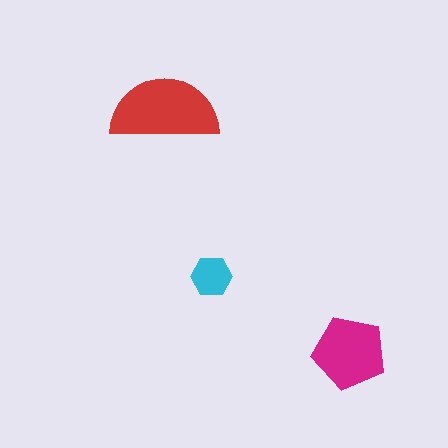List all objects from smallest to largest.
The cyan hexagon, the magenta pentagon, the red semicircle.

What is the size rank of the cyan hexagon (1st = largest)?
3rd.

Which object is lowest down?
The magenta pentagon is bottommost.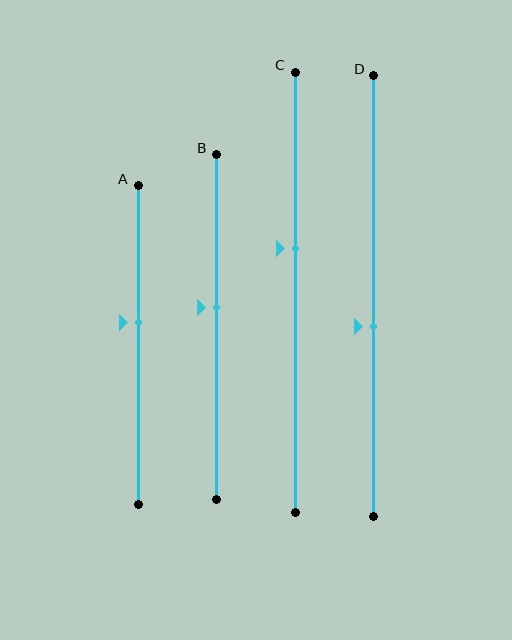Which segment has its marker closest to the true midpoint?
Segment B has its marker closest to the true midpoint.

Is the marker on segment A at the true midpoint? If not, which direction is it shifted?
No, the marker on segment A is shifted upward by about 7% of the segment length.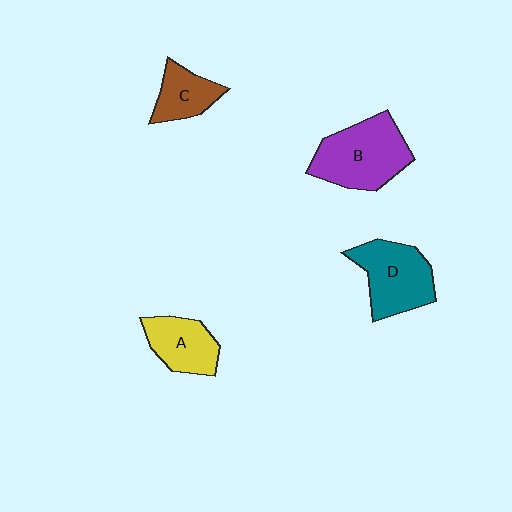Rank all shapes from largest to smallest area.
From largest to smallest: B (purple), D (teal), A (yellow), C (brown).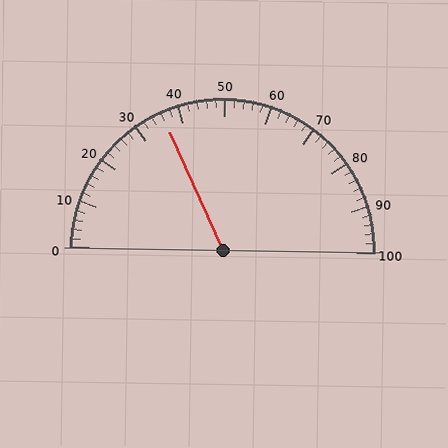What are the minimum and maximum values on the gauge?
The gauge ranges from 0 to 100.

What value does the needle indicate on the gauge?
The needle indicates approximately 36.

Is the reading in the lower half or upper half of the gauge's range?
The reading is in the lower half of the range (0 to 100).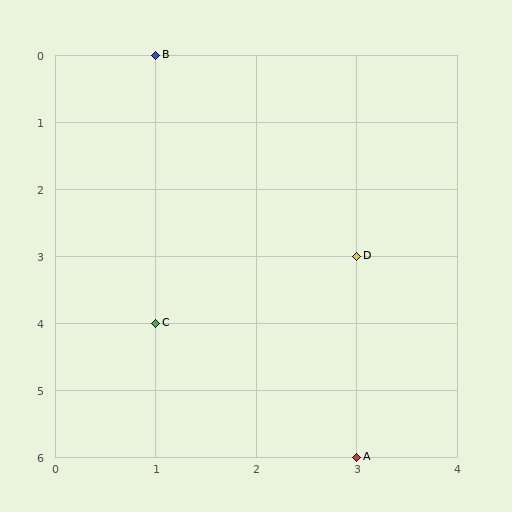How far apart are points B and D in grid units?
Points B and D are 2 columns and 3 rows apart (about 3.6 grid units diagonally).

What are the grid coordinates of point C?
Point C is at grid coordinates (1, 4).